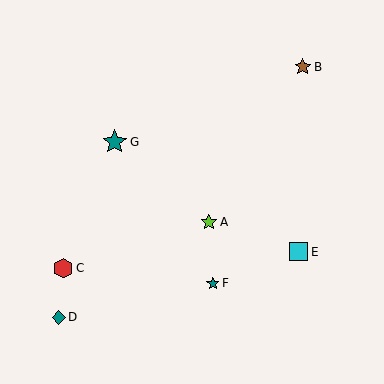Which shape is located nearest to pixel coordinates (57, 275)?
The red hexagon (labeled C) at (63, 268) is nearest to that location.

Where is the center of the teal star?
The center of the teal star is at (213, 283).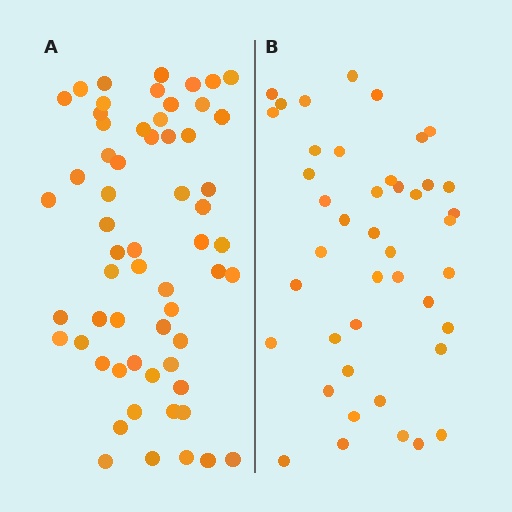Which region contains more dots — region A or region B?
Region A (the left region) has more dots.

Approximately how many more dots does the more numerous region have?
Region A has approximately 15 more dots than region B.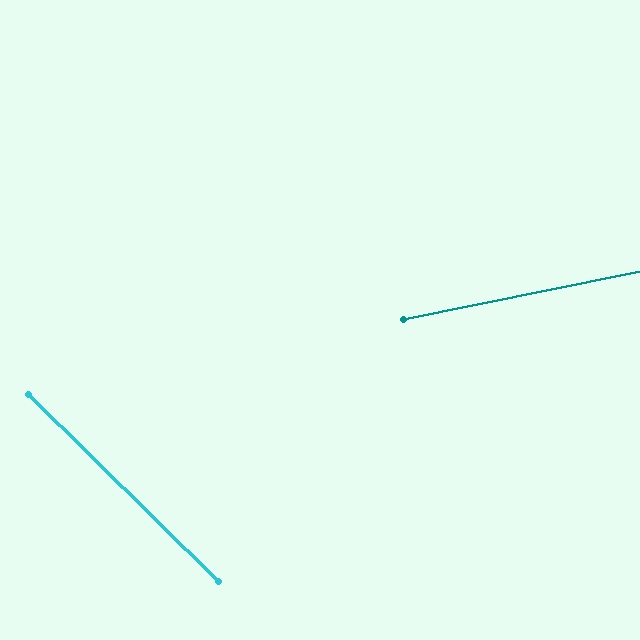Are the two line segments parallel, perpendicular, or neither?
Neither parallel nor perpendicular — they differ by about 56°.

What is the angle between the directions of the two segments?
Approximately 56 degrees.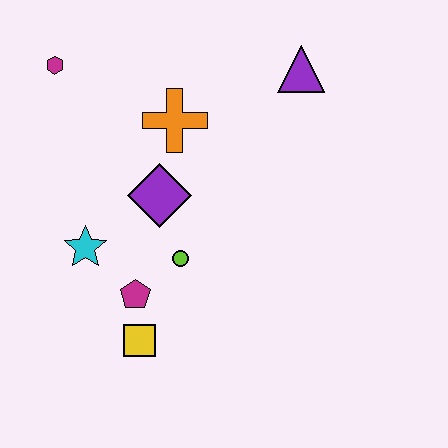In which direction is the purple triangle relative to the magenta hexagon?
The purple triangle is to the right of the magenta hexagon.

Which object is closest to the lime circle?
The magenta pentagon is closest to the lime circle.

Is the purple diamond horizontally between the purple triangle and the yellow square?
Yes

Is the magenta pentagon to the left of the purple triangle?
Yes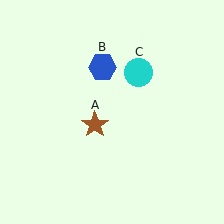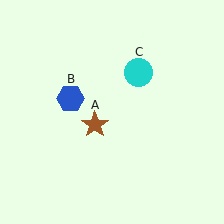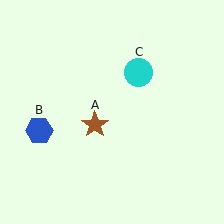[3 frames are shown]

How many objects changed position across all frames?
1 object changed position: blue hexagon (object B).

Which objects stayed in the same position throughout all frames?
Brown star (object A) and cyan circle (object C) remained stationary.